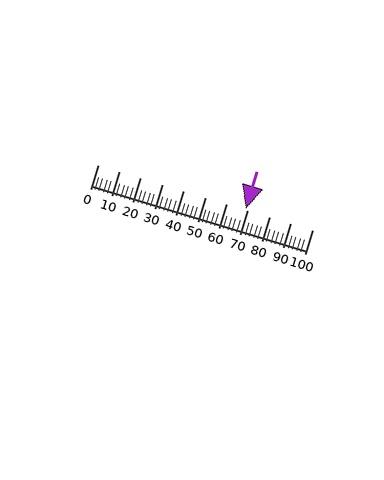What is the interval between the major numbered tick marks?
The major tick marks are spaced 10 units apart.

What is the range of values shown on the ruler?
The ruler shows values from 0 to 100.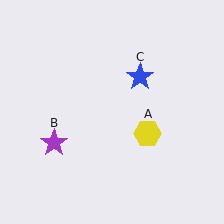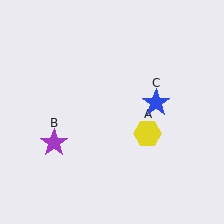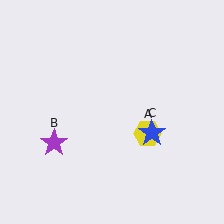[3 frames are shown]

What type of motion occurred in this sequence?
The blue star (object C) rotated clockwise around the center of the scene.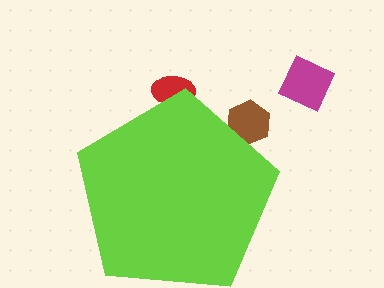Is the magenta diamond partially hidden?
No, the magenta diamond is fully visible.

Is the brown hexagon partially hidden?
Yes, the brown hexagon is partially hidden behind the lime pentagon.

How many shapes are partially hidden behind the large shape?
3 shapes are partially hidden.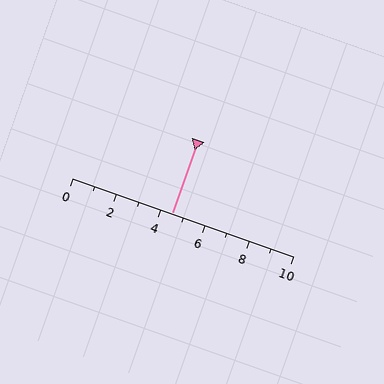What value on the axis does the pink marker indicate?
The marker indicates approximately 4.5.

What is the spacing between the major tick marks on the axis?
The major ticks are spaced 2 apart.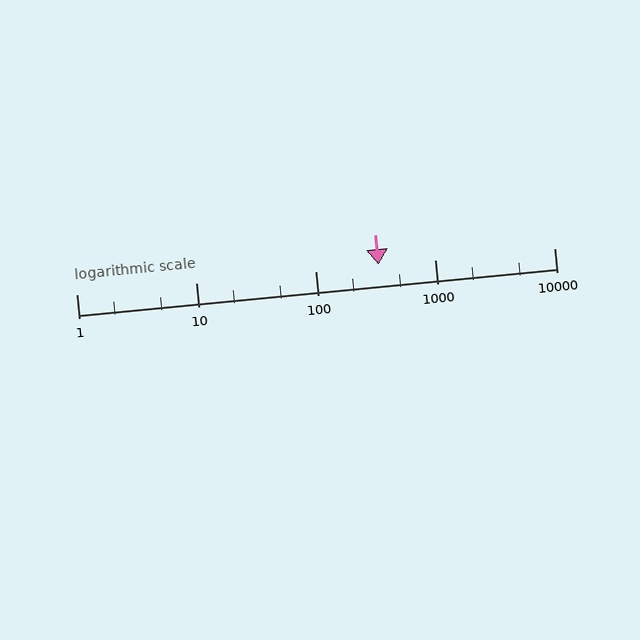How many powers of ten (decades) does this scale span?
The scale spans 4 decades, from 1 to 10000.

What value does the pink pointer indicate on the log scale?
The pointer indicates approximately 340.